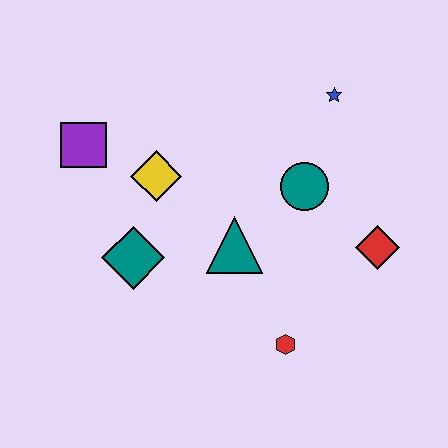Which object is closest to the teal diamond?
The yellow diamond is closest to the teal diamond.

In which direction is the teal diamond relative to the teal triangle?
The teal diamond is to the left of the teal triangle.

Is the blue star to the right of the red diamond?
No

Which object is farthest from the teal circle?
The purple square is farthest from the teal circle.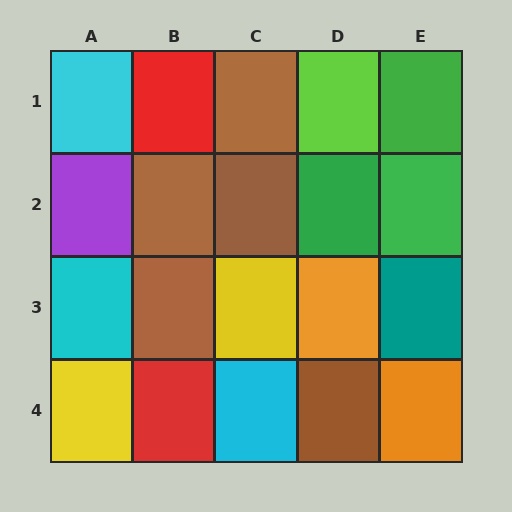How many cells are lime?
1 cell is lime.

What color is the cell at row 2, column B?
Brown.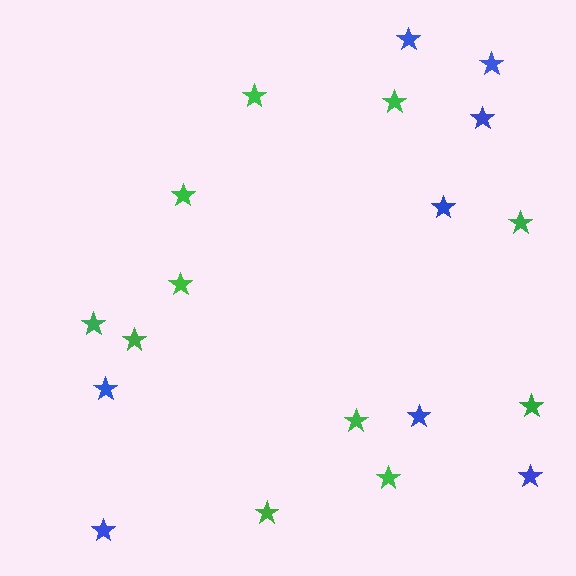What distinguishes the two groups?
There are 2 groups: one group of green stars (11) and one group of blue stars (8).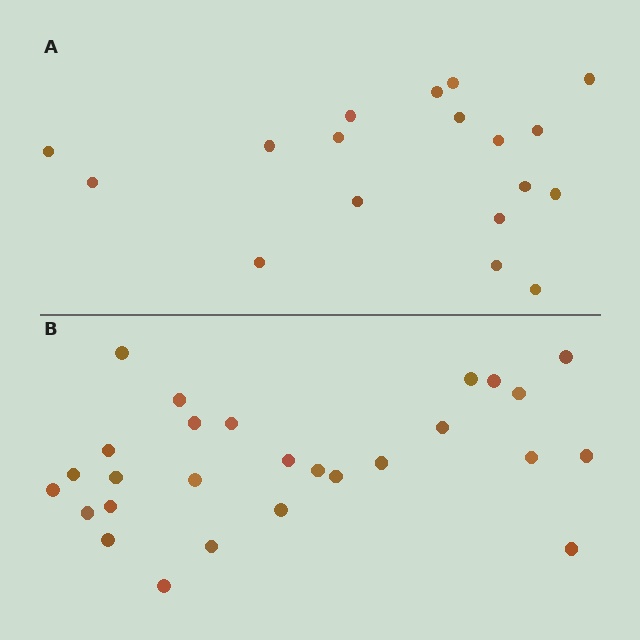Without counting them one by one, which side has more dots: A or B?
Region B (the bottom region) has more dots.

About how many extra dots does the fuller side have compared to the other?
Region B has roughly 8 or so more dots than region A.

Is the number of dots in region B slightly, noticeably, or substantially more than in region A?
Region B has substantially more. The ratio is roughly 1.5 to 1.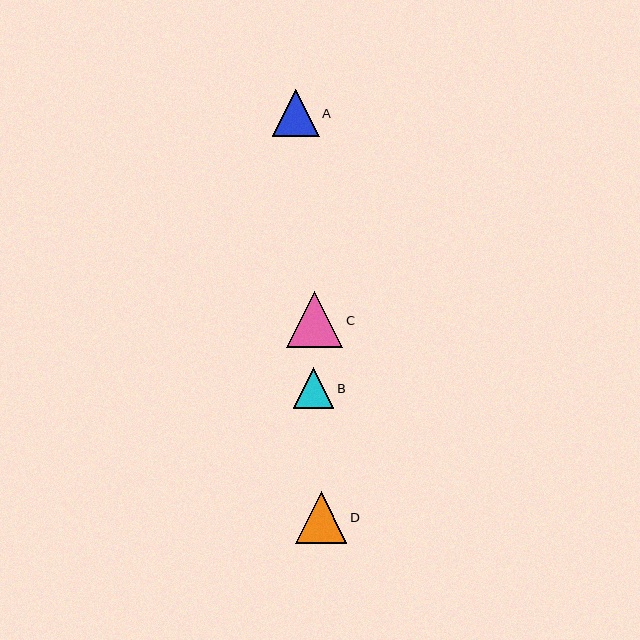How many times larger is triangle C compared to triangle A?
Triangle C is approximately 1.2 times the size of triangle A.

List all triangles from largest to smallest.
From largest to smallest: C, D, A, B.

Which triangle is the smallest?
Triangle B is the smallest with a size of approximately 41 pixels.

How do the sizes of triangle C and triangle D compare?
Triangle C and triangle D are approximately the same size.